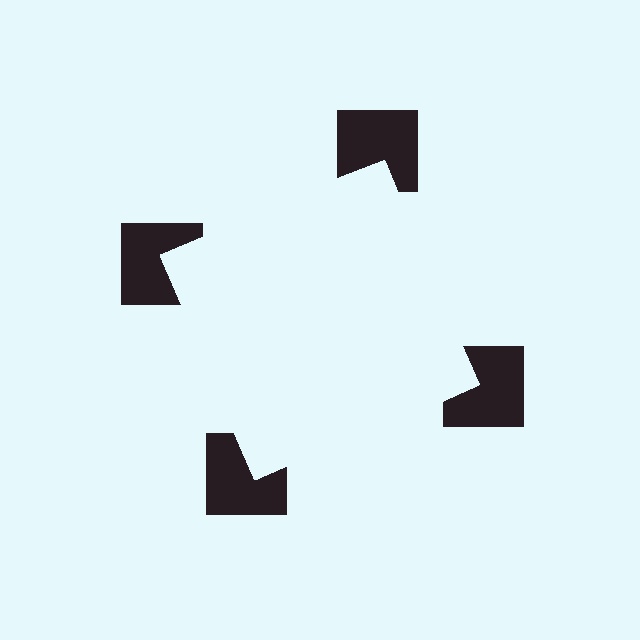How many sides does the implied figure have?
4 sides.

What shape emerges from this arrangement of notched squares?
An illusory square — its edges are inferred from the aligned wedge cuts in the notched squares, not physically drawn.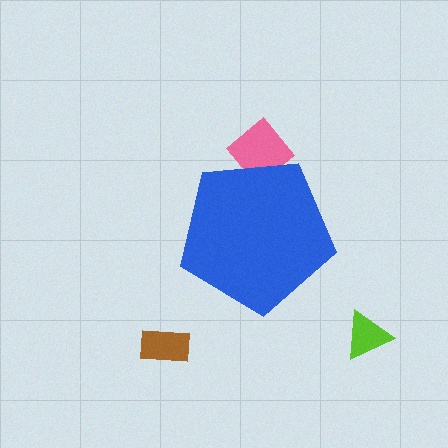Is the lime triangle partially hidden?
No, the lime triangle is fully visible.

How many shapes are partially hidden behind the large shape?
1 shape is partially hidden.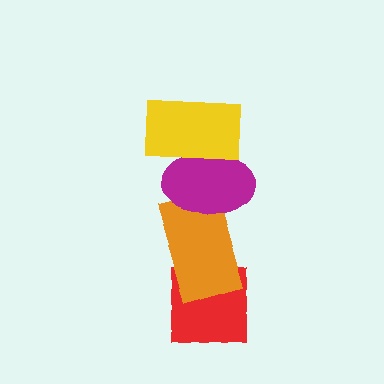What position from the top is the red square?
The red square is 4th from the top.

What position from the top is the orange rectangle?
The orange rectangle is 3rd from the top.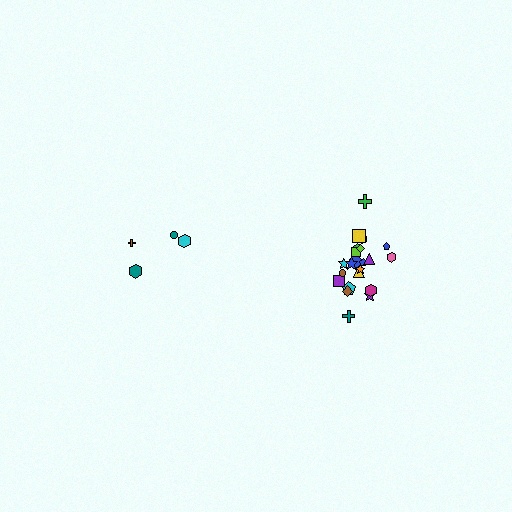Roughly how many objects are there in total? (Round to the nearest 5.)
Roughly 25 objects in total.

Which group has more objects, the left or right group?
The right group.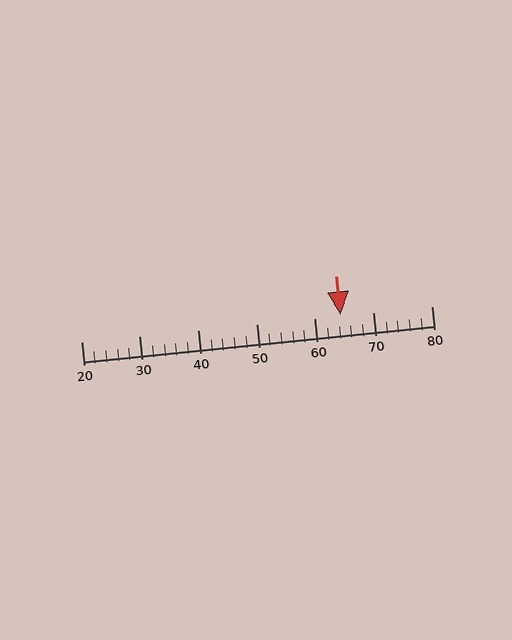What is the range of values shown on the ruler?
The ruler shows values from 20 to 80.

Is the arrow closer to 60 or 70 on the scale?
The arrow is closer to 60.